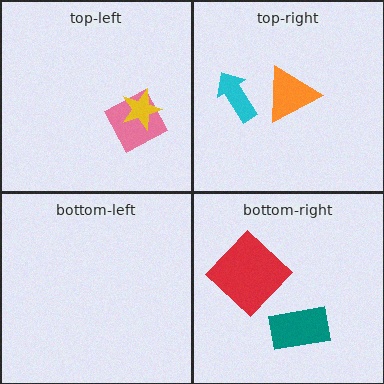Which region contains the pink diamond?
The top-left region.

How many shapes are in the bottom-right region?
2.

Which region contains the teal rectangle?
The bottom-right region.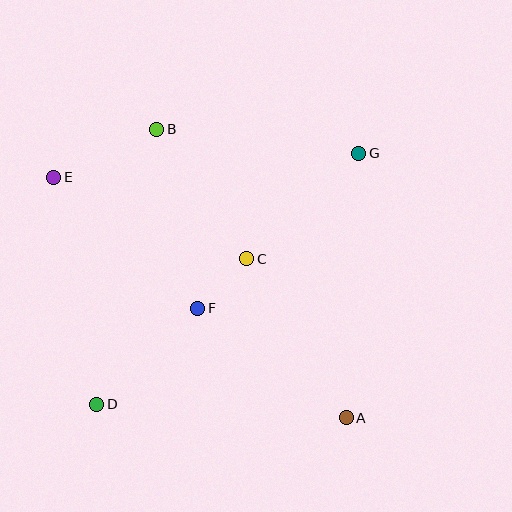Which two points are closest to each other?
Points C and F are closest to each other.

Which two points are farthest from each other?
Points A and E are farthest from each other.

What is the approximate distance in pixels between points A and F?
The distance between A and F is approximately 185 pixels.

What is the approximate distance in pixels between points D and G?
The distance between D and G is approximately 363 pixels.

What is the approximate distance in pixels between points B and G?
The distance between B and G is approximately 204 pixels.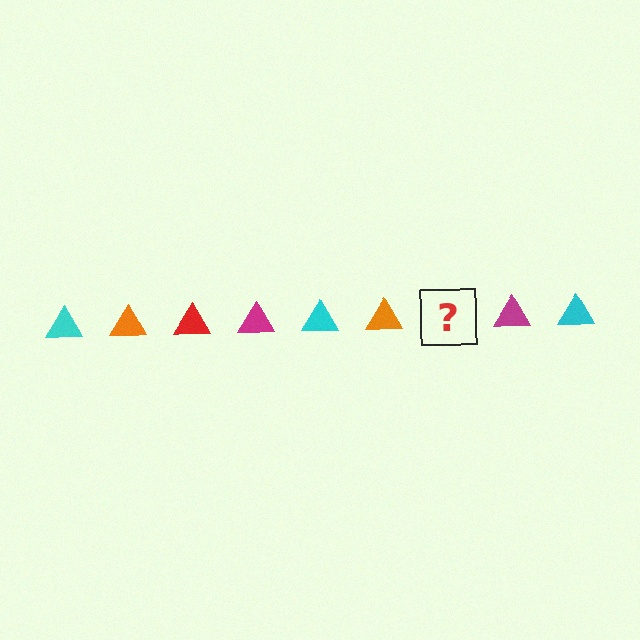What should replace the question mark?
The question mark should be replaced with a red triangle.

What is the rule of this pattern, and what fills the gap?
The rule is that the pattern cycles through cyan, orange, red, magenta triangles. The gap should be filled with a red triangle.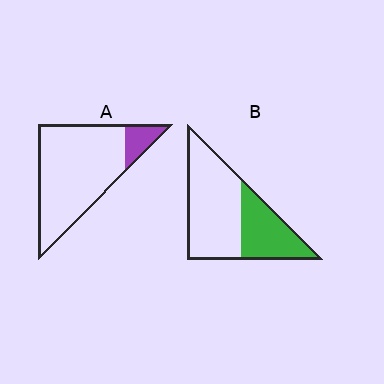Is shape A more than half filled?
No.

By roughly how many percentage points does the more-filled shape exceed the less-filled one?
By roughly 25 percentage points (B over A).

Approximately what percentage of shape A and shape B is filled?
A is approximately 15% and B is approximately 35%.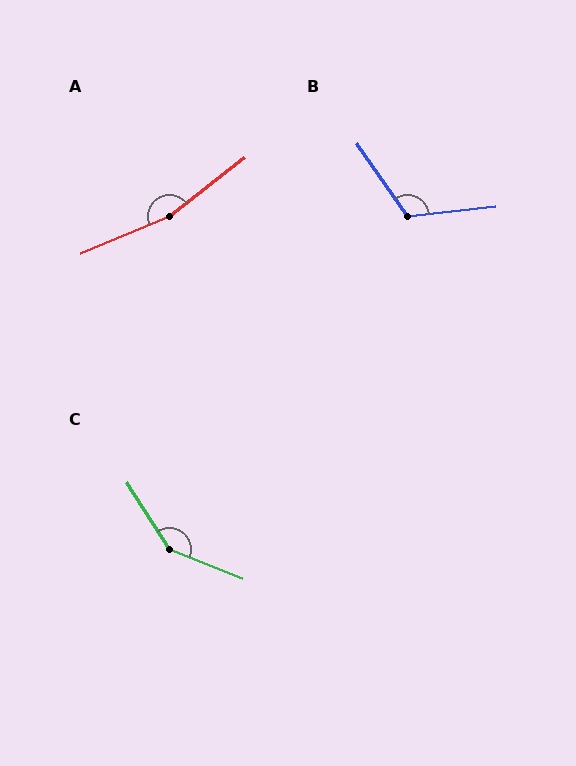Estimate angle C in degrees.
Approximately 143 degrees.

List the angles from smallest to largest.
B (119°), C (143°), A (165°).